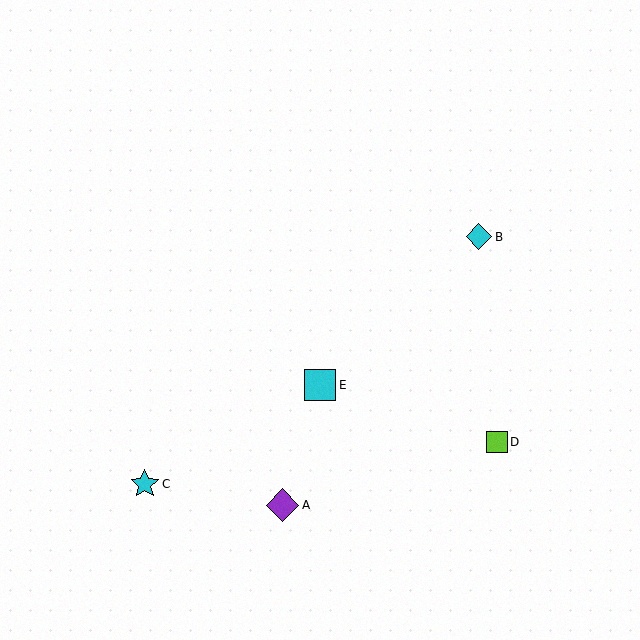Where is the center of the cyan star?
The center of the cyan star is at (145, 484).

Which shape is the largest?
The purple diamond (labeled A) is the largest.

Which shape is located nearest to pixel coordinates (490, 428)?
The lime square (labeled D) at (497, 442) is nearest to that location.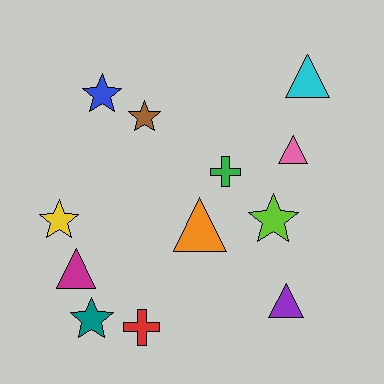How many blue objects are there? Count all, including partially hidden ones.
There is 1 blue object.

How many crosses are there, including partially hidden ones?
There are 2 crosses.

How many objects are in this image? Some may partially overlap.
There are 12 objects.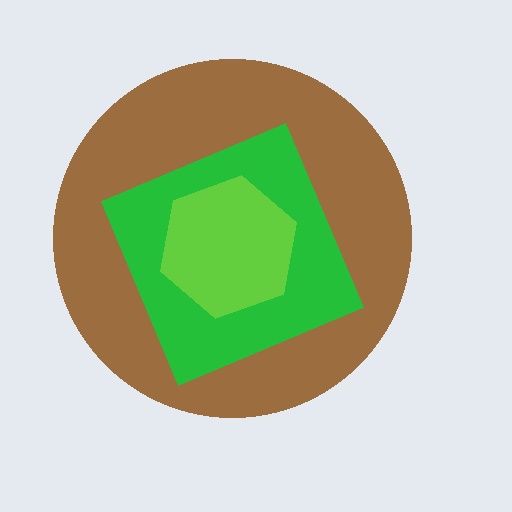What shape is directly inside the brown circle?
The green square.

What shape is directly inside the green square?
The lime hexagon.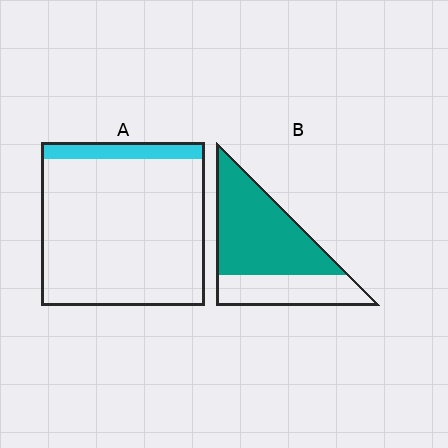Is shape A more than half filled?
No.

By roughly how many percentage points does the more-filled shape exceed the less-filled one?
By roughly 55 percentage points (B over A).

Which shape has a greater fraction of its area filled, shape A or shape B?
Shape B.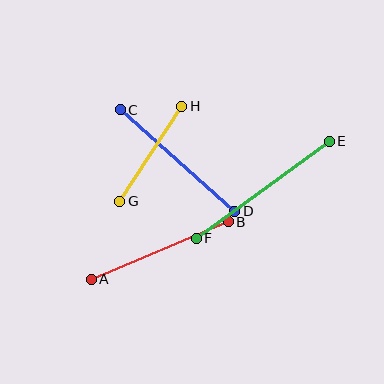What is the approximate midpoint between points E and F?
The midpoint is at approximately (263, 190) pixels.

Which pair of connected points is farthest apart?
Points E and F are farthest apart.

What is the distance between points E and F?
The distance is approximately 165 pixels.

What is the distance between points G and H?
The distance is approximately 114 pixels.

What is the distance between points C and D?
The distance is approximately 153 pixels.